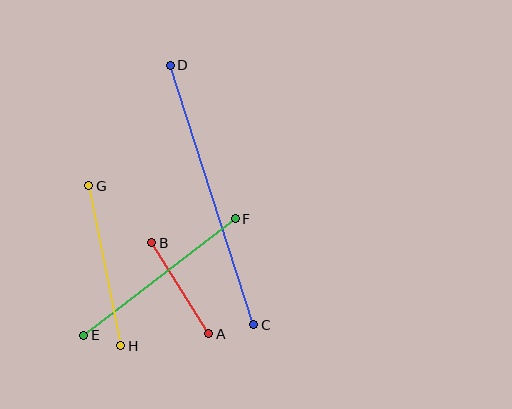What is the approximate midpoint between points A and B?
The midpoint is at approximately (180, 288) pixels.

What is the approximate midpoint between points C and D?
The midpoint is at approximately (212, 195) pixels.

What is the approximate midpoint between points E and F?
The midpoint is at approximately (160, 277) pixels.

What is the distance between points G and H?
The distance is approximately 163 pixels.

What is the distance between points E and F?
The distance is approximately 191 pixels.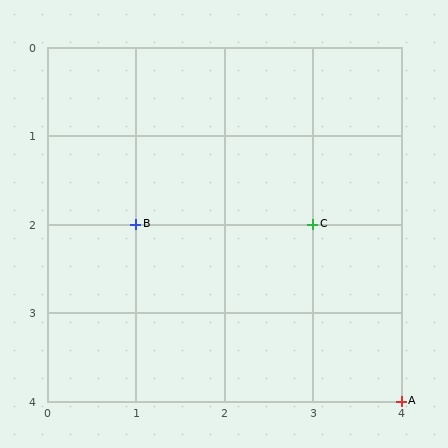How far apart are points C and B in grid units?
Points C and B are 2 columns apart.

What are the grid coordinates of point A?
Point A is at grid coordinates (4, 4).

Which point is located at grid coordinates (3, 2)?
Point C is at (3, 2).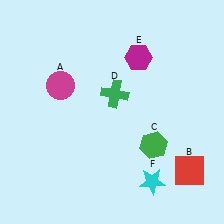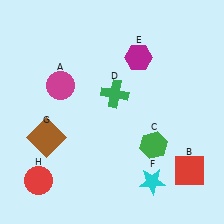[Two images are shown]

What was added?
A brown square (G), a red circle (H) were added in Image 2.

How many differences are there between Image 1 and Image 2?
There are 2 differences between the two images.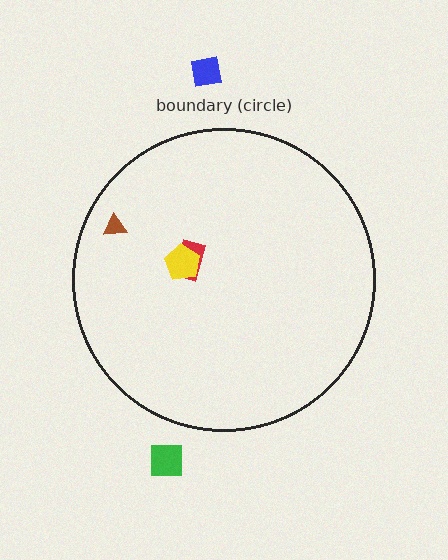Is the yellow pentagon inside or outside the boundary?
Inside.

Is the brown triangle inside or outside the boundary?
Inside.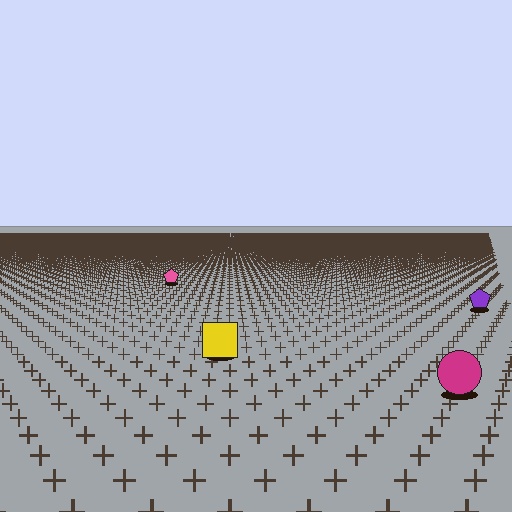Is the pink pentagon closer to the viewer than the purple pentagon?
No. The purple pentagon is closer — you can tell from the texture gradient: the ground texture is coarser near it.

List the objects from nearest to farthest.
From nearest to farthest: the magenta circle, the yellow square, the purple pentagon, the pink pentagon.